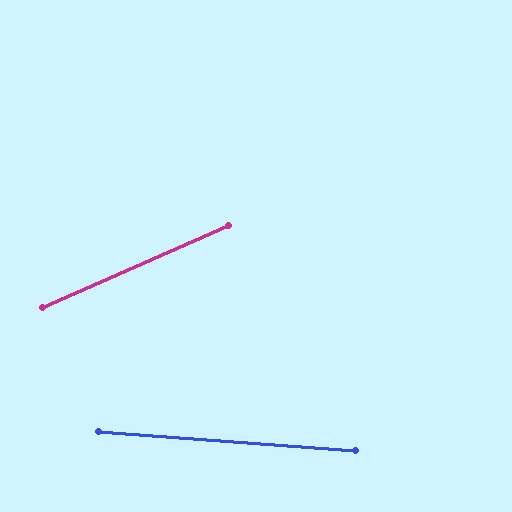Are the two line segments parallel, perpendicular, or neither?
Neither parallel nor perpendicular — they differ by about 28°.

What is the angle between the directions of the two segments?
Approximately 28 degrees.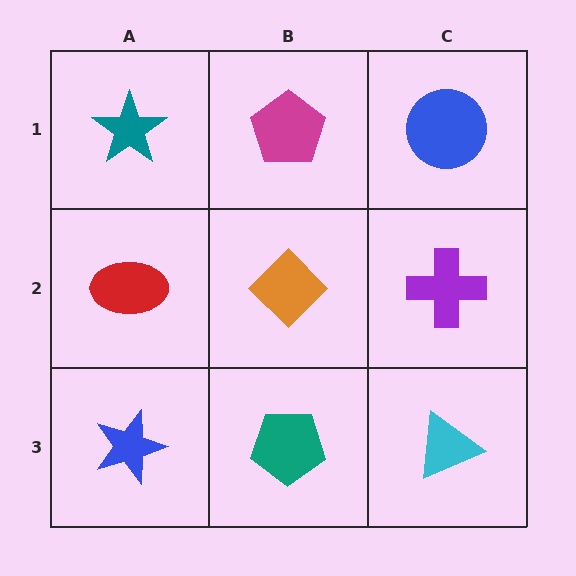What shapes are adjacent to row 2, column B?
A magenta pentagon (row 1, column B), a teal pentagon (row 3, column B), a red ellipse (row 2, column A), a purple cross (row 2, column C).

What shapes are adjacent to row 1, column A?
A red ellipse (row 2, column A), a magenta pentagon (row 1, column B).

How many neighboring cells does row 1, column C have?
2.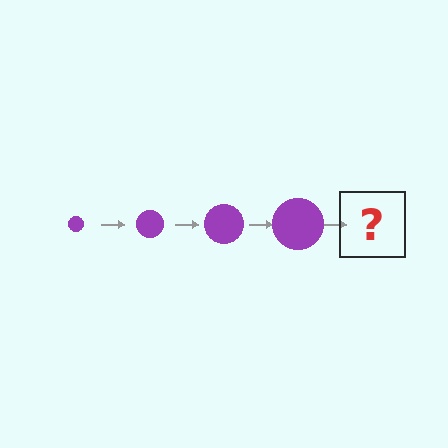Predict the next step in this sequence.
The next step is a purple circle, larger than the previous one.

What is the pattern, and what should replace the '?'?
The pattern is that the circle gets progressively larger each step. The '?' should be a purple circle, larger than the previous one.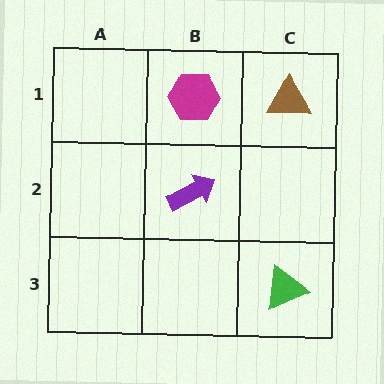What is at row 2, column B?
A purple arrow.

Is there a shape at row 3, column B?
No, that cell is empty.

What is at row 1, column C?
A brown triangle.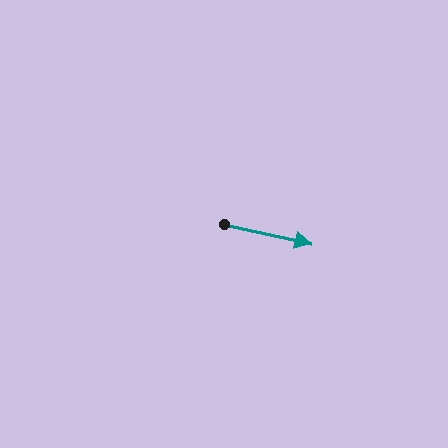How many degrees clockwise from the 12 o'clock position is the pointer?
Approximately 103 degrees.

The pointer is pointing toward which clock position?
Roughly 3 o'clock.